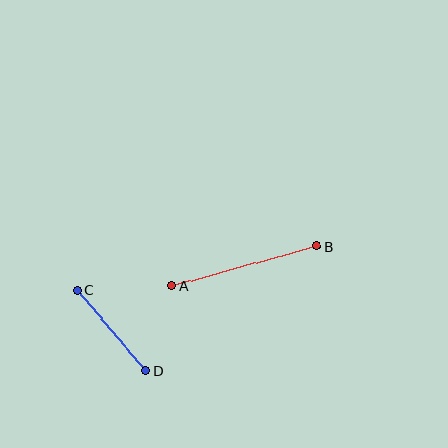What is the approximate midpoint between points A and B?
The midpoint is at approximately (244, 266) pixels.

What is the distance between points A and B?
The distance is approximately 150 pixels.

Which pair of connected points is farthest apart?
Points A and B are farthest apart.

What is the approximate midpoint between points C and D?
The midpoint is at approximately (111, 330) pixels.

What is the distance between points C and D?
The distance is approximately 106 pixels.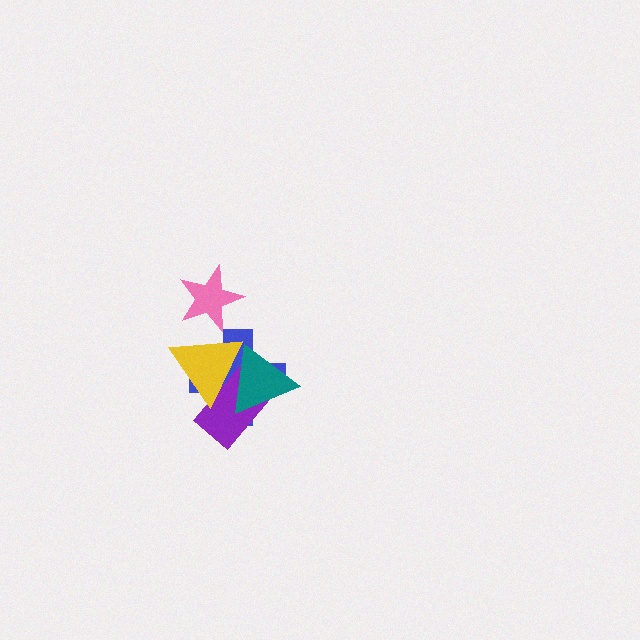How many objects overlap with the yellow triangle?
4 objects overlap with the yellow triangle.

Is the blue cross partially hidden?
Yes, it is partially covered by another shape.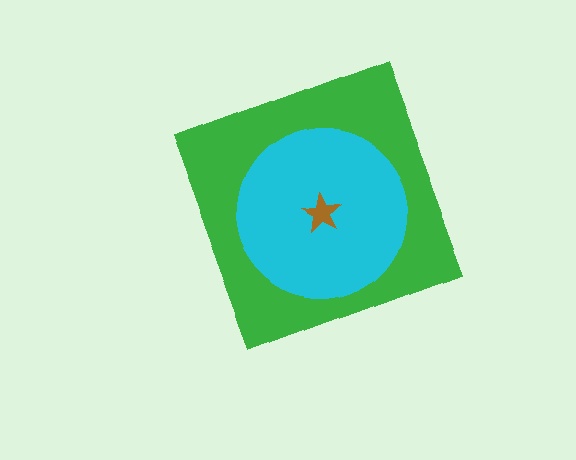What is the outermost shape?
The green diamond.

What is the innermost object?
The brown star.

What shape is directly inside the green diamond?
The cyan circle.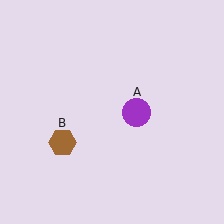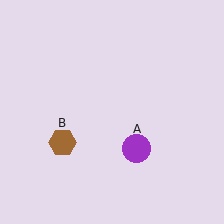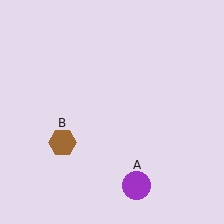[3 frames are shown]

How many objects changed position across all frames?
1 object changed position: purple circle (object A).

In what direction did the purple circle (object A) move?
The purple circle (object A) moved down.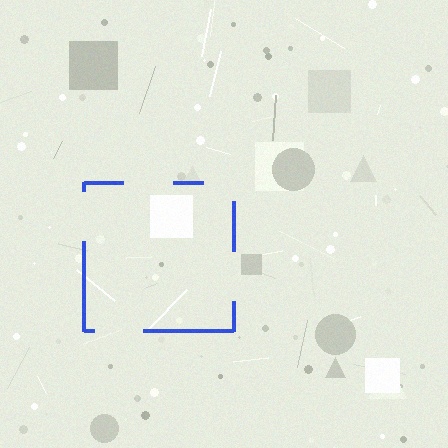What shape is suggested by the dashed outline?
The dashed outline suggests a square.